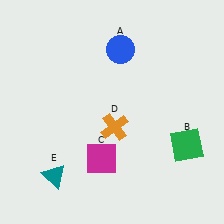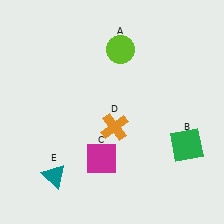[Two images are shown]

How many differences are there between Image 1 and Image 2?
There is 1 difference between the two images.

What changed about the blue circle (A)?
In Image 1, A is blue. In Image 2, it changed to lime.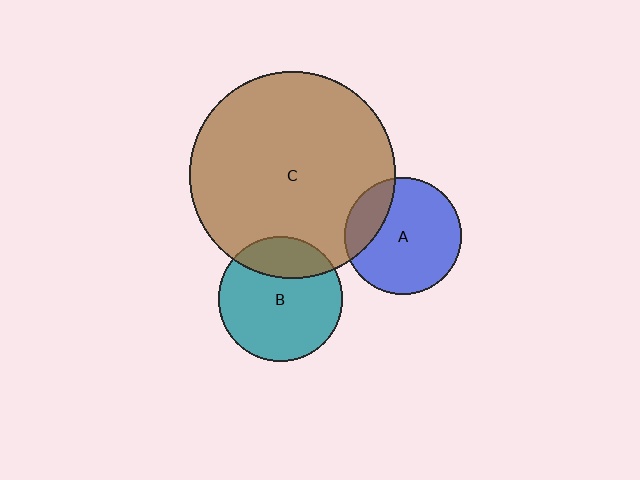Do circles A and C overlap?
Yes.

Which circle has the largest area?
Circle C (brown).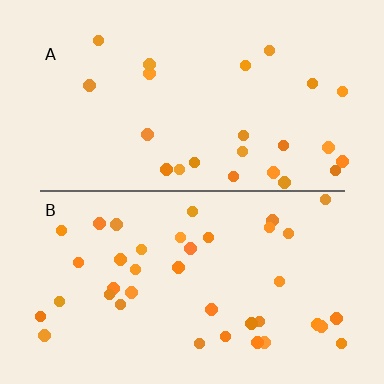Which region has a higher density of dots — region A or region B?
B (the bottom).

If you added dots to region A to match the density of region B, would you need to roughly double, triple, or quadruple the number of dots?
Approximately double.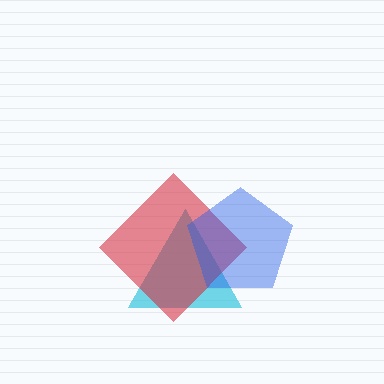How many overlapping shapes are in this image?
There are 3 overlapping shapes in the image.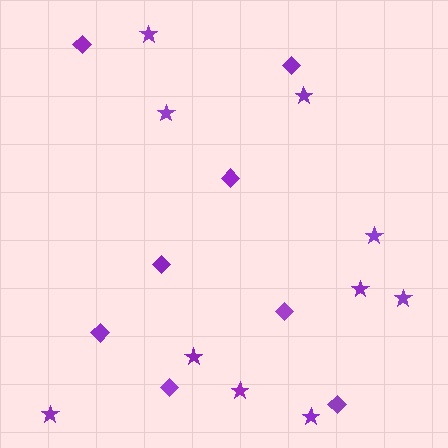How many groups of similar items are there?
There are 2 groups: one group of diamonds (8) and one group of stars (10).